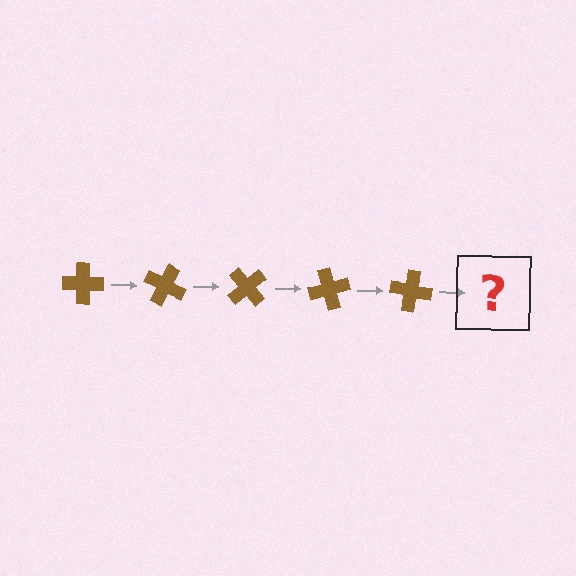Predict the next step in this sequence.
The next step is a brown cross rotated 125 degrees.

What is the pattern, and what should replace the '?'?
The pattern is that the cross rotates 25 degrees each step. The '?' should be a brown cross rotated 125 degrees.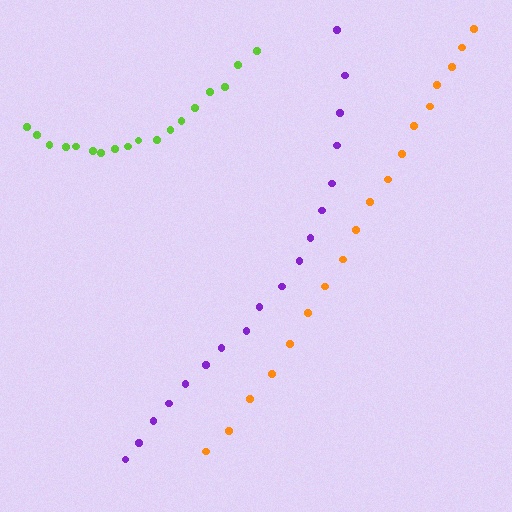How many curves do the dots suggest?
There are 3 distinct paths.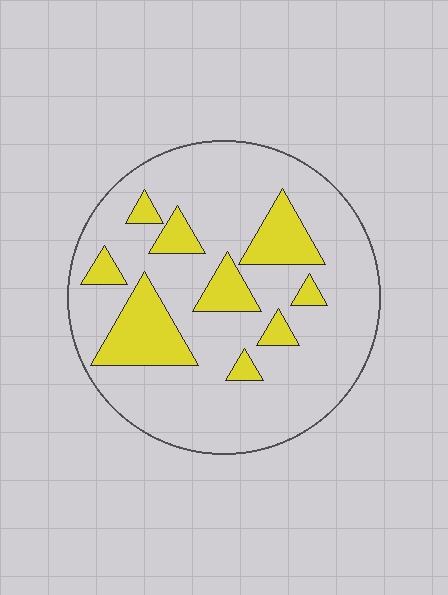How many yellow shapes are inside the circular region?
9.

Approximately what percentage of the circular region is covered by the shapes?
Approximately 20%.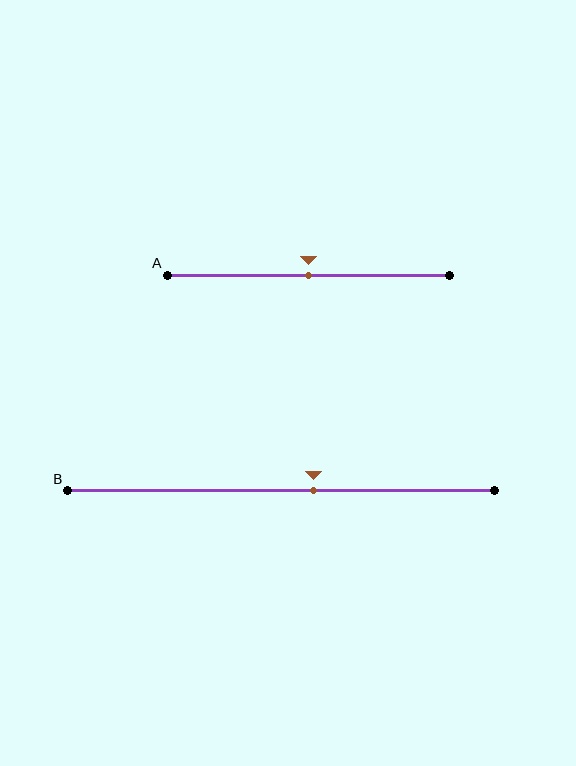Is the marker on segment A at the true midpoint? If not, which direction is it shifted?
Yes, the marker on segment A is at the true midpoint.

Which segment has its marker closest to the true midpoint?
Segment A has its marker closest to the true midpoint.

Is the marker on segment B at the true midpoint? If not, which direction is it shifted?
No, the marker on segment B is shifted to the right by about 8% of the segment length.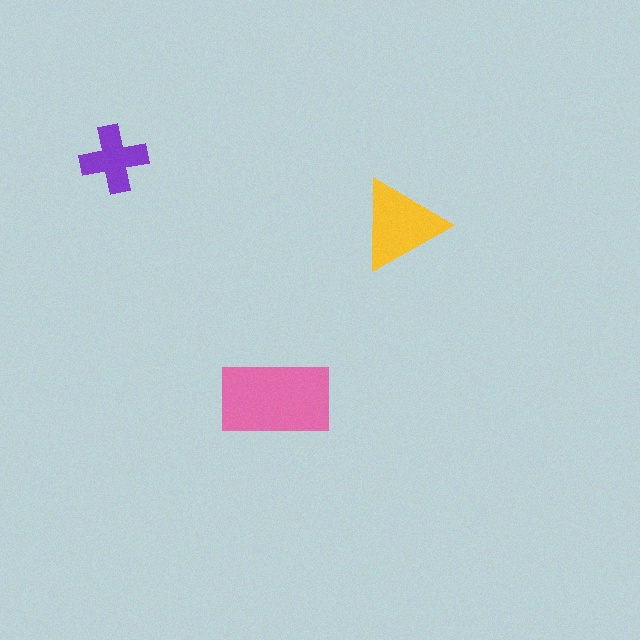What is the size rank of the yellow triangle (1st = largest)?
2nd.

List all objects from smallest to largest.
The purple cross, the yellow triangle, the pink rectangle.